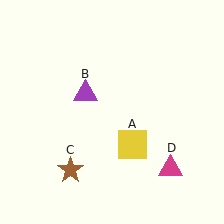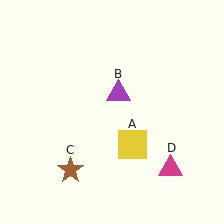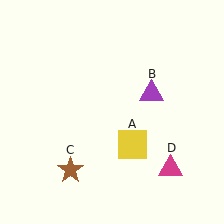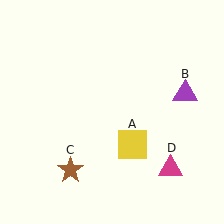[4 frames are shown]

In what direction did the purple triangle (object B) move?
The purple triangle (object B) moved right.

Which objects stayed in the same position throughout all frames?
Yellow square (object A) and brown star (object C) and magenta triangle (object D) remained stationary.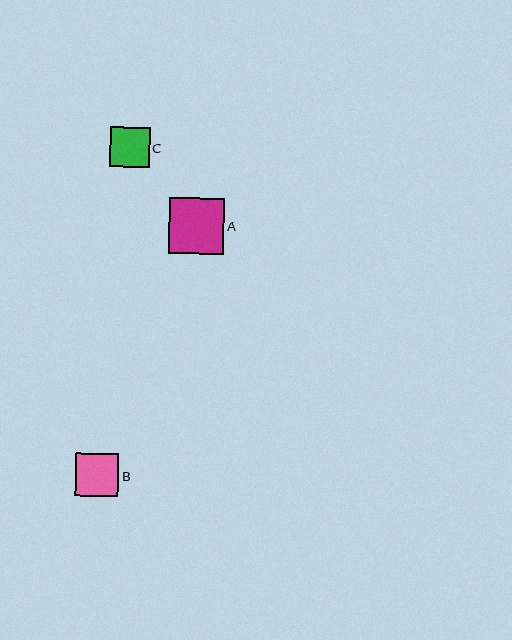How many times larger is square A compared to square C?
Square A is approximately 1.4 times the size of square C.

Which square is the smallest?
Square C is the smallest with a size of approximately 40 pixels.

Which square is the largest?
Square A is the largest with a size of approximately 55 pixels.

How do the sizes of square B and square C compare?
Square B and square C are approximately the same size.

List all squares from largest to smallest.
From largest to smallest: A, B, C.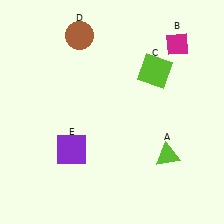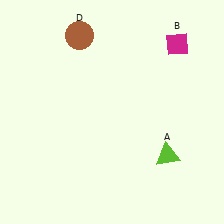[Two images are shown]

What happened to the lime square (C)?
The lime square (C) was removed in Image 2. It was in the top-right area of Image 1.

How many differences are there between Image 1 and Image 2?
There are 2 differences between the two images.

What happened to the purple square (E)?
The purple square (E) was removed in Image 2. It was in the bottom-left area of Image 1.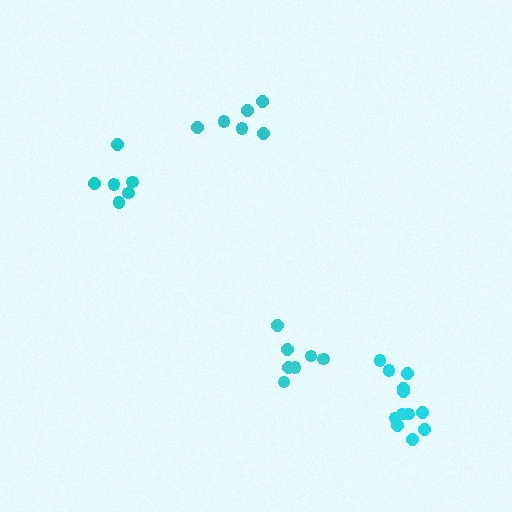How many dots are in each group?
Group 1: 7 dots, Group 2: 6 dots, Group 3: 6 dots, Group 4: 12 dots (31 total).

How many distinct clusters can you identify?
There are 4 distinct clusters.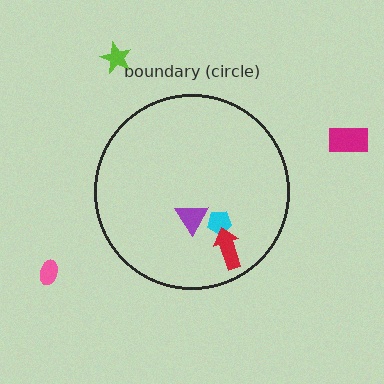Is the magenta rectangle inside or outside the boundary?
Outside.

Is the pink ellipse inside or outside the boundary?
Outside.